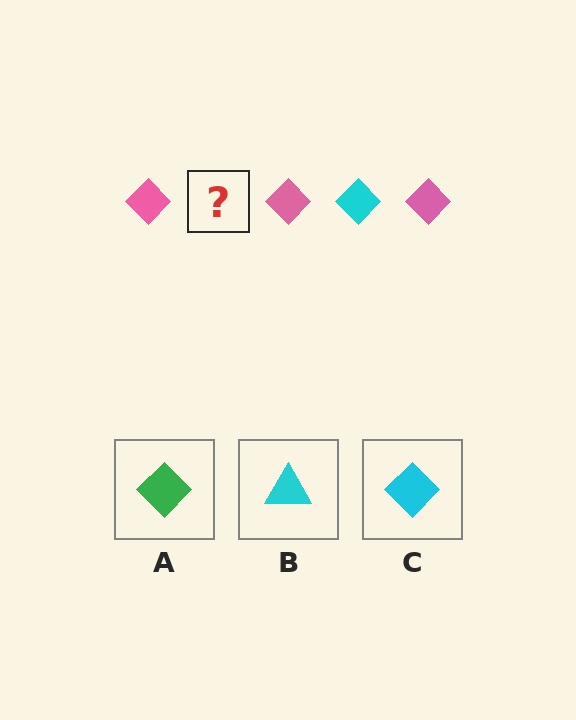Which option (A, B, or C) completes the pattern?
C.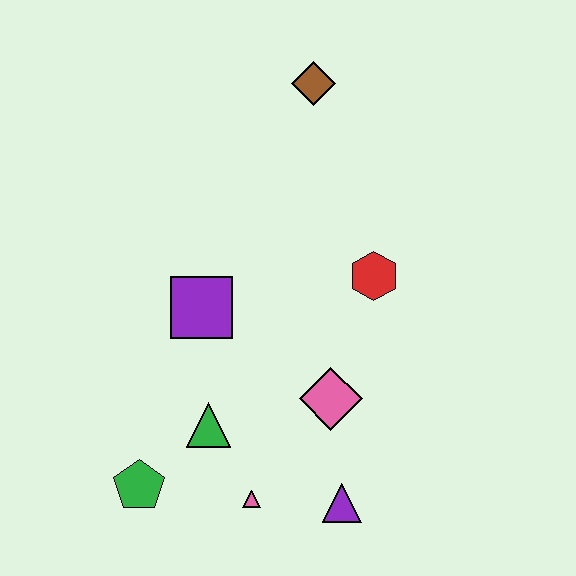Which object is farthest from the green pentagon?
The brown diamond is farthest from the green pentagon.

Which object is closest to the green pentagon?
The green triangle is closest to the green pentagon.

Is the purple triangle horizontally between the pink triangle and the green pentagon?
No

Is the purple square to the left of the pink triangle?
Yes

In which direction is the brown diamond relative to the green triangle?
The brown diamond is above the green triangle.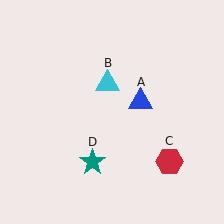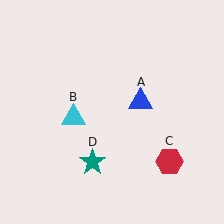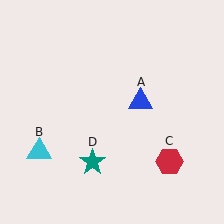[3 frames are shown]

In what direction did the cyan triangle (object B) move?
The cyan triangle (object B) moved down and to the left.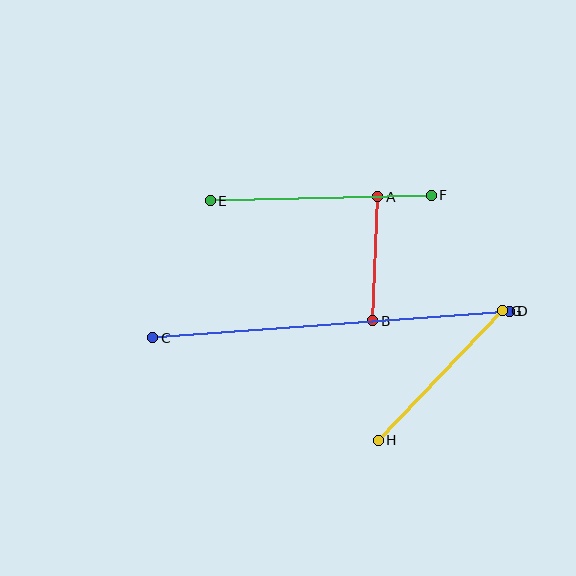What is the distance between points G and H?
The distance is approximately 180 pixels.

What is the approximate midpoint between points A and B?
The midpoint is at approximately (375, 259) pixels.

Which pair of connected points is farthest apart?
Points C and D are farthest apart.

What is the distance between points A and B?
The distance is approximately 124 pixels.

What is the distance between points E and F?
The distance is approximately 221 pixels.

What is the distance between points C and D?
The distance is approximately 357 pixels.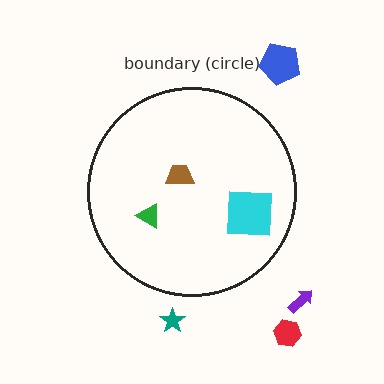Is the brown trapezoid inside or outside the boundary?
Inside.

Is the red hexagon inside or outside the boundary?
Outside.